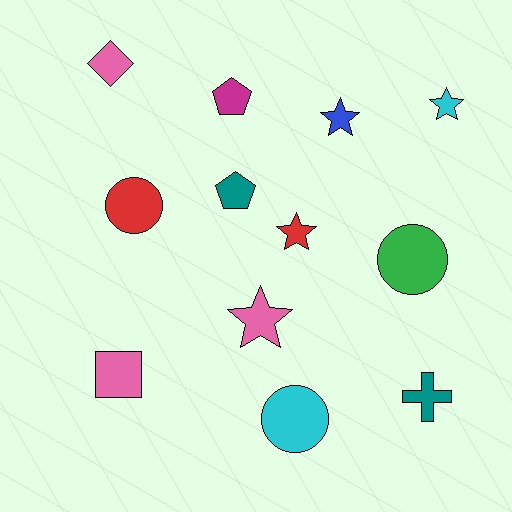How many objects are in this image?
There are 12 objects.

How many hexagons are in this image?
There are no hexagons.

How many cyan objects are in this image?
There are 2 cyan objects.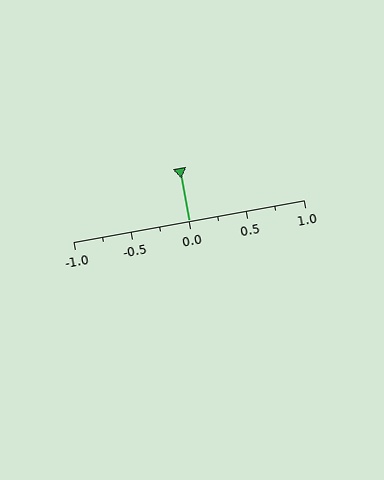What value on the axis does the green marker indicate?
The marker indicates approximately 0.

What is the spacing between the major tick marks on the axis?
The major ticks are spaced 0.5 apart.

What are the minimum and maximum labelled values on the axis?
The axis runs from -1.0 to 1.0.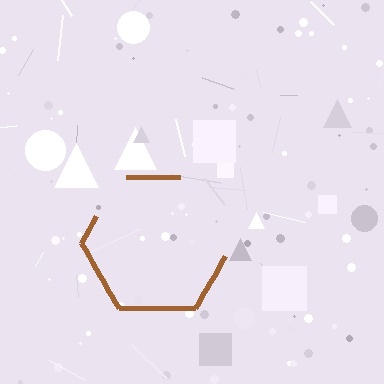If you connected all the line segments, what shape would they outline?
They would outline a hexagon.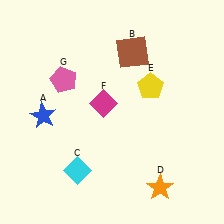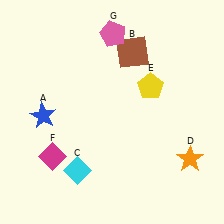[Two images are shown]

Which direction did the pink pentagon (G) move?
The pink pentagon (G) moved right.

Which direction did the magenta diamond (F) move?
The magenta diamond (F) moved down.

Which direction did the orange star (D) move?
The orange star (D) moved right.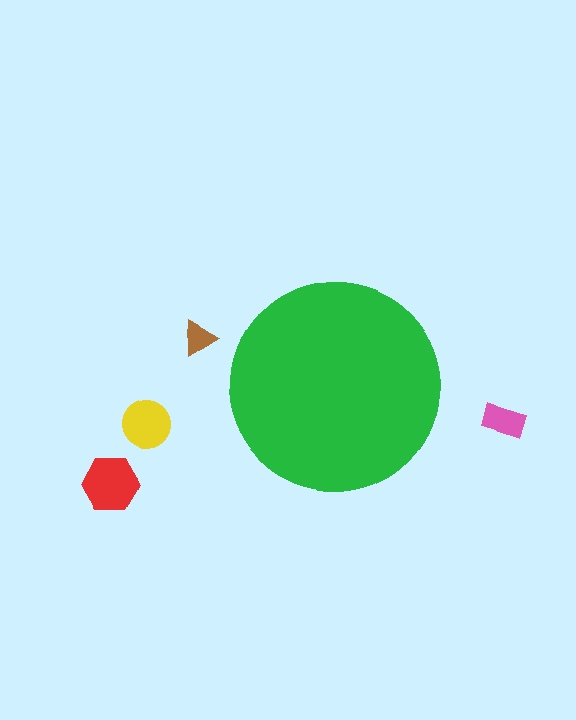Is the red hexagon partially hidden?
No, the red hexagon is fully visible.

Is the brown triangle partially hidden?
No, the brown triangle is fully visible.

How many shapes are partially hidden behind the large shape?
0 shapes are partially hidden.